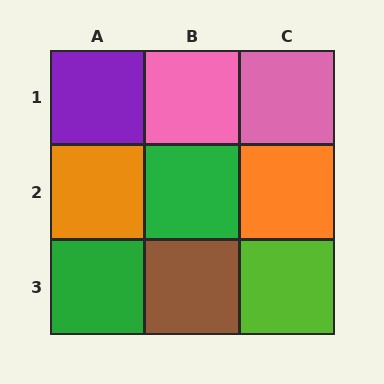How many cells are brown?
1 cell is brown.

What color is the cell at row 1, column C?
Pink.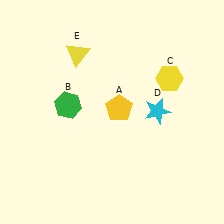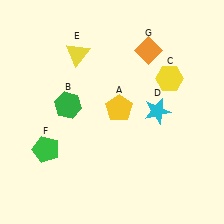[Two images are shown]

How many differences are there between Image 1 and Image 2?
There are 2 differences between the two images.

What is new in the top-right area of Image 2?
An orange diamond (G) was added in the top-right area of Image 2.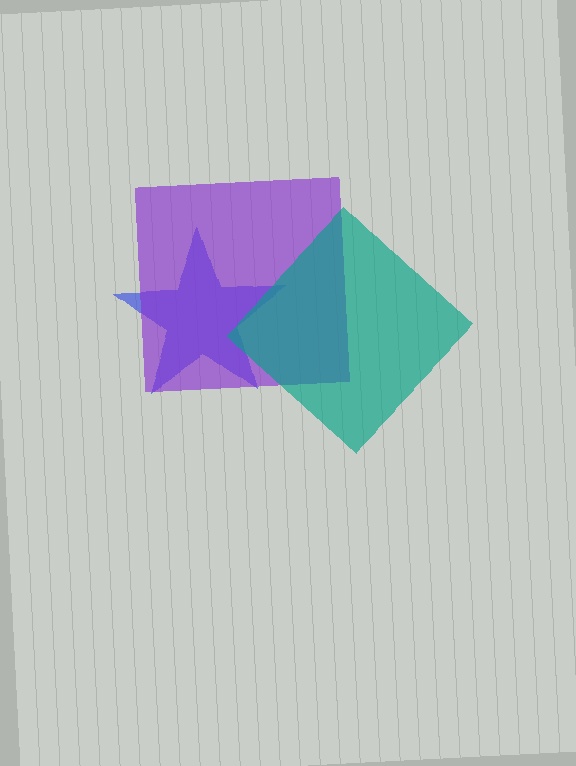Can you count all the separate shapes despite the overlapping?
Yes, there are 3 separate shapes.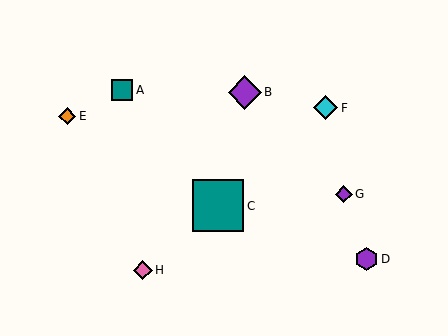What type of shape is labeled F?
Shape F is a cyan diamond.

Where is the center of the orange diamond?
The center of the orange diamond is at (67, 116).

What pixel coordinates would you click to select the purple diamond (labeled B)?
Click at (245, 92) to select the purple diamond B.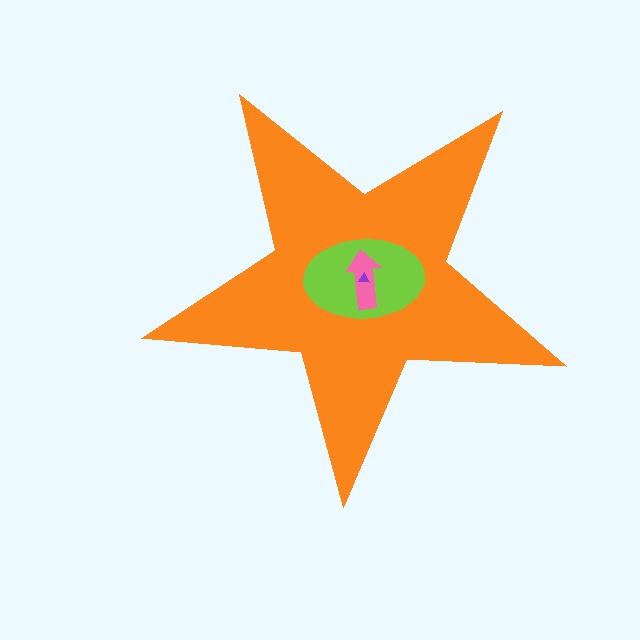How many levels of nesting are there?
4.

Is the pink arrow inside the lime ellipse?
Yes.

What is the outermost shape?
The orange star.